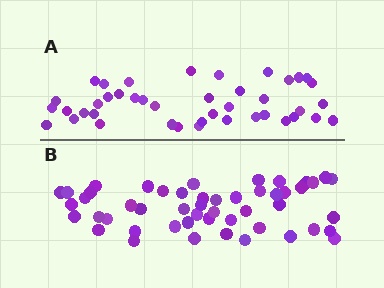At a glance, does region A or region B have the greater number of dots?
Region B (the bottom region) has more dots.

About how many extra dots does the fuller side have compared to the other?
Region B has roughly 8 or so more dots than region A.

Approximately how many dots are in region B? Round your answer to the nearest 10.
About 50 dots.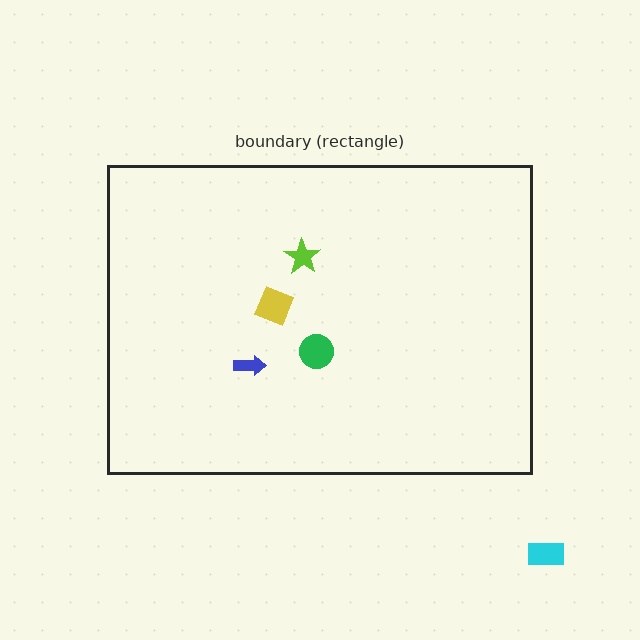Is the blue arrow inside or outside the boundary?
Inside.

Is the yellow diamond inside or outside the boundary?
Inside.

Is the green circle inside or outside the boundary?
Inside.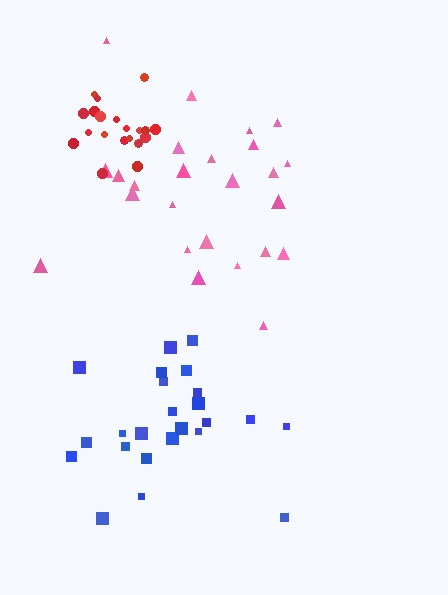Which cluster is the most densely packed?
Red.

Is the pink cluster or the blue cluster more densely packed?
Blue.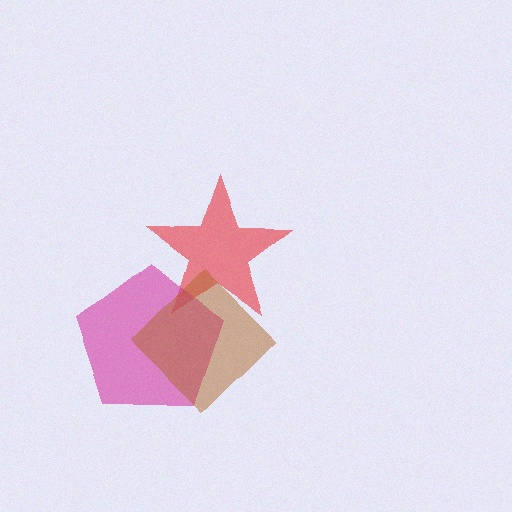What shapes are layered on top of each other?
The layered shapes are: a red star, a magenta pentagon, a brown diamond.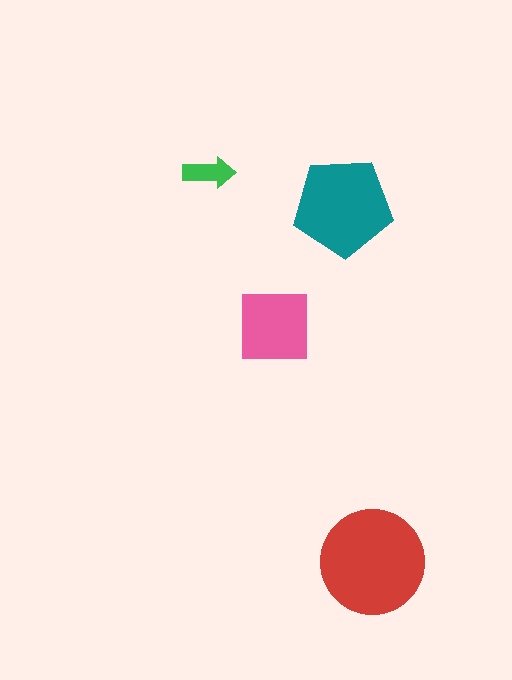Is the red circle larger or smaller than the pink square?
Larger.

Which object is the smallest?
The green arrow.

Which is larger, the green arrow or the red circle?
The red circle.